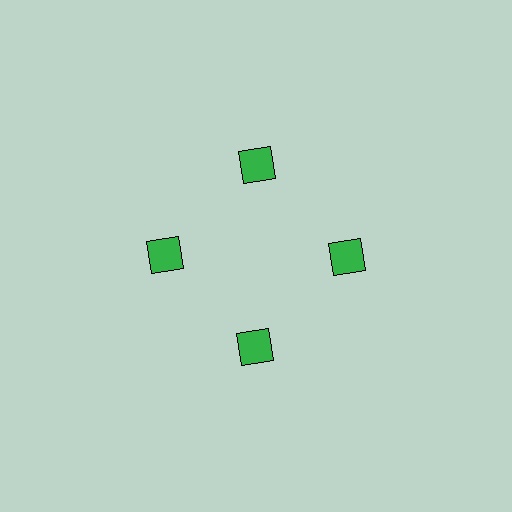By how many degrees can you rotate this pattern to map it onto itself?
The pattern maps onto itself every 90 degrees of rotation.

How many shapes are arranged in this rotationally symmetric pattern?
There are 4 shapes, arranged in 4 groups of 1.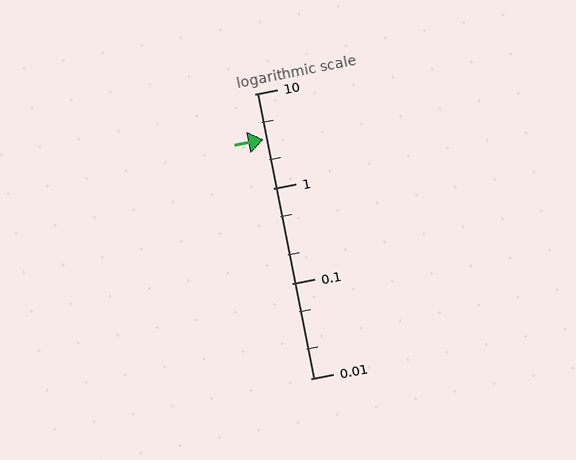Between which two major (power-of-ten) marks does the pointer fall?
The pointer is between 1 and 10.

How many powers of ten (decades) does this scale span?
The scale spans 3 decades, from 0.01 to 10.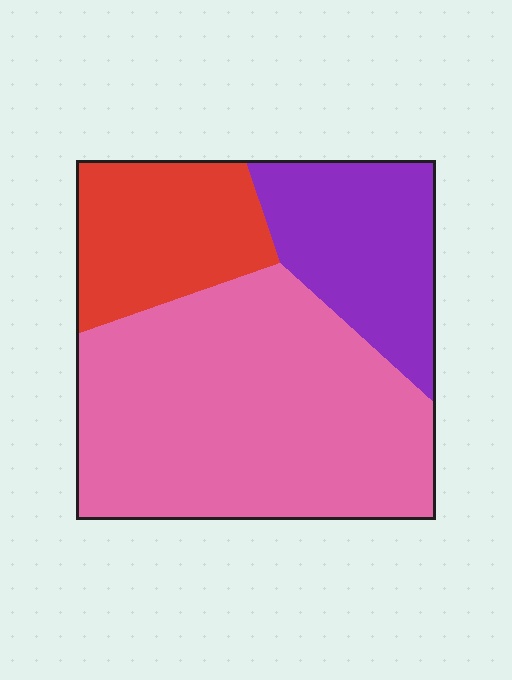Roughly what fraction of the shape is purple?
Purple takes up about one fifth (1/5) of the shape.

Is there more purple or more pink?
Pink.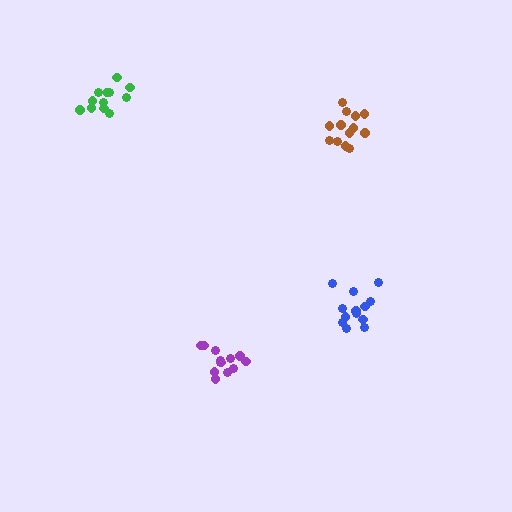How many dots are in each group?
Group 1: 13 dots, Group 2: 13 dots, Group 3: 12 dots, Group 4: 13 dots (51 total).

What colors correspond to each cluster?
The clusters are colored: brown, purple, green, blue.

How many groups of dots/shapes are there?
There are 4 groups.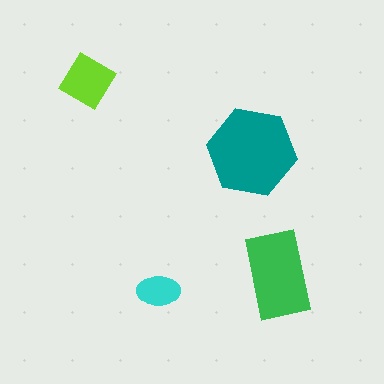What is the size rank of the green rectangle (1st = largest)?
2nd.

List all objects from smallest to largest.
The cyan ellipse, the lime diamond, the green rectangle, the teal hexagon.